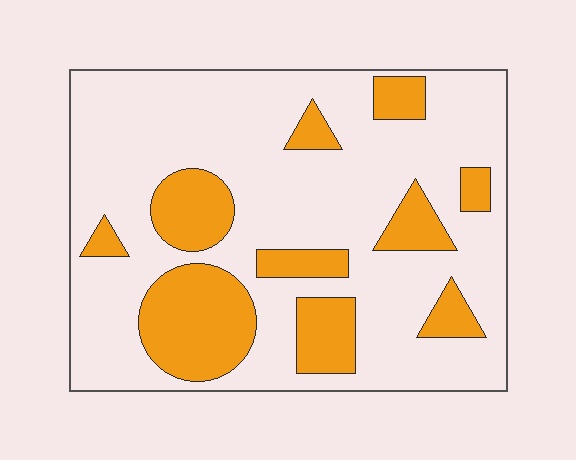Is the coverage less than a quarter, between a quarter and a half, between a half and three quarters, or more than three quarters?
Between a quarter and a half.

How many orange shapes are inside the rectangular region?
10.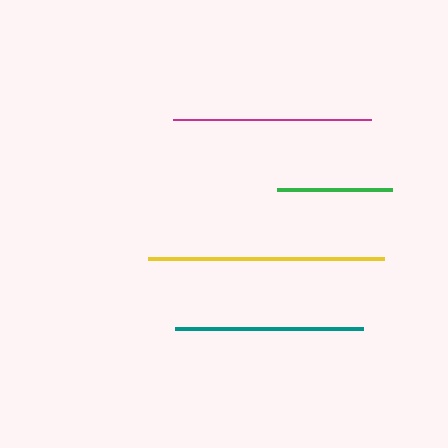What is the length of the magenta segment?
The magenta segment is approximately 198 pixels long.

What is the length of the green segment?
The green segment is approximately 115 pixels long.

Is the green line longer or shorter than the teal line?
The teal line is longer than the green line.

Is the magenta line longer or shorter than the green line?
The magenta line is longer than the green line.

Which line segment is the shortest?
The green line is the shortest at approximately 115 pixels.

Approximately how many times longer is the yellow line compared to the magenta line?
The yellow line is approximately 1.2 times the length of the magenta line.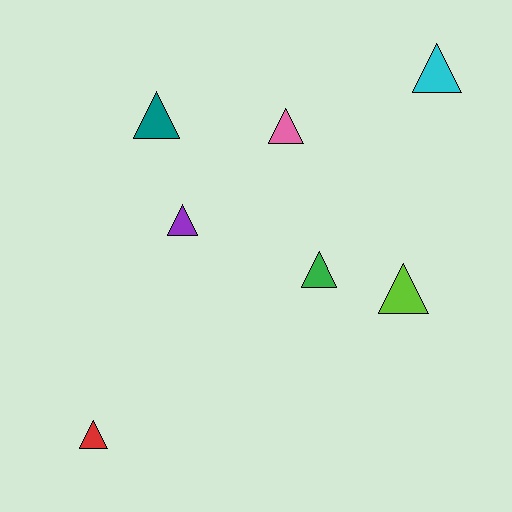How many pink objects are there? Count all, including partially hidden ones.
There is 1 pink object.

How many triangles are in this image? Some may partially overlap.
There are 7 triangles.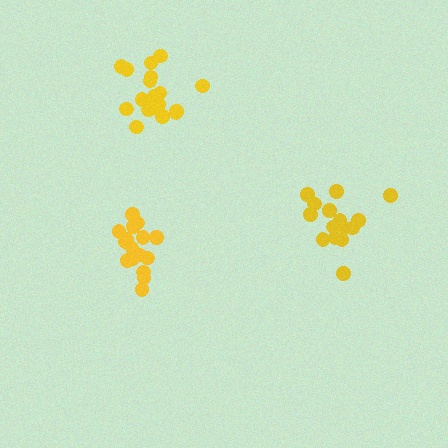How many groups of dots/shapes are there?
There are 3 groups.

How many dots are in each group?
Group 1: 15 dots, Group 2: 18 dots, Group 3: 16 dots (49 total).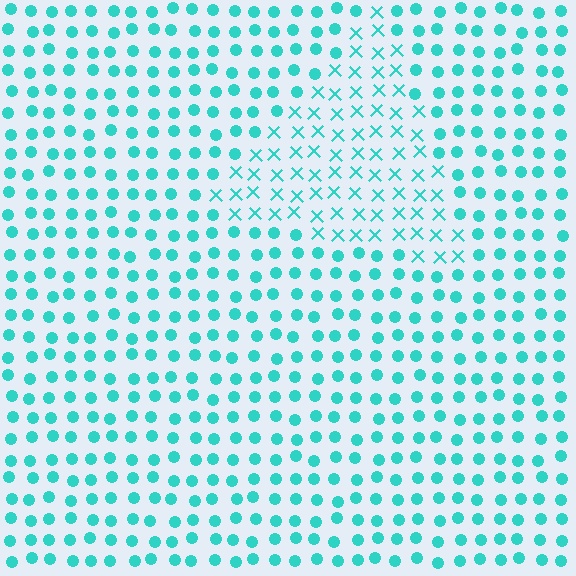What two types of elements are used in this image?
The image uses X marks inside the triangle region and circles outside it.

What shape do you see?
I see a triangle.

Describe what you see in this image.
The image is filled with small cyan elements arranged in a uniform grid. A triangle-shaped region contains X marks, while the surrounding area contains circles. The boundary is defined purely by the change in element shape.